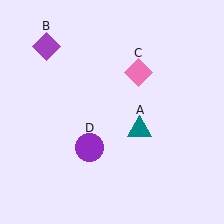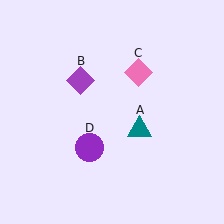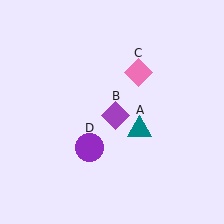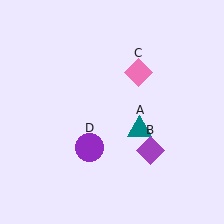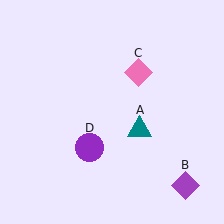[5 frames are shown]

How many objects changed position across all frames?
1 object changed position: purple diamond (object B).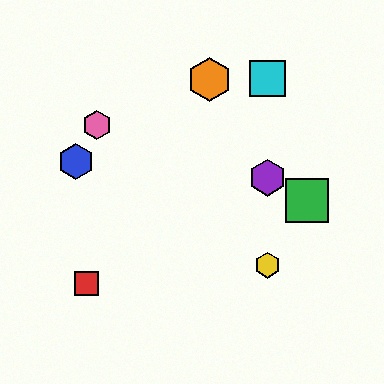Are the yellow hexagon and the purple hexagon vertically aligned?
Yes, both are at x≈267.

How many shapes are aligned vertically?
3 shapes (the yellow hexagon, the purple hexagon, the cyan square) are aligned vertically.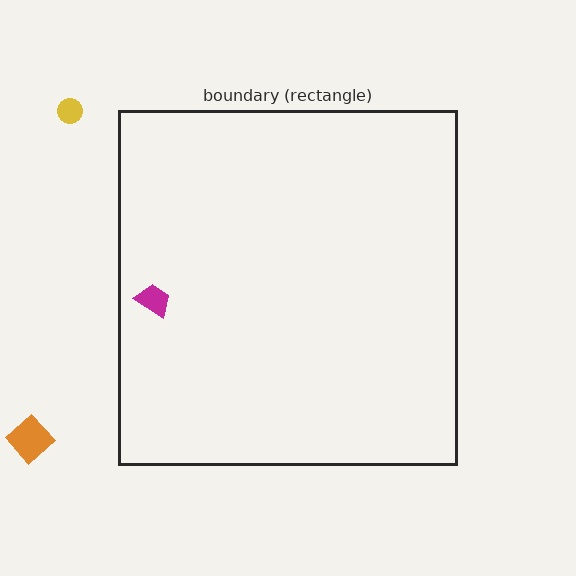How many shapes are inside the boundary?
1 inside, 2 outside.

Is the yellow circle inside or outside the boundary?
Outside.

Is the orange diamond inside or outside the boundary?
Outside.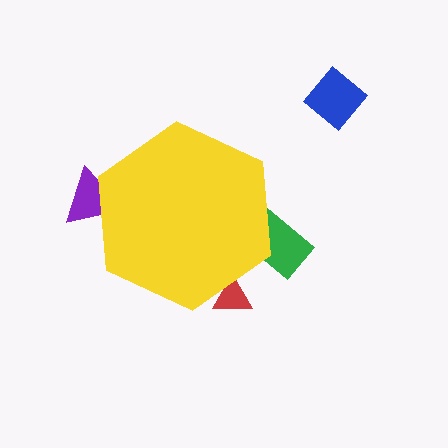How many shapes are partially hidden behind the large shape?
3 shapes are partially hidden.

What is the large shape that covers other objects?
A yellow hexagon.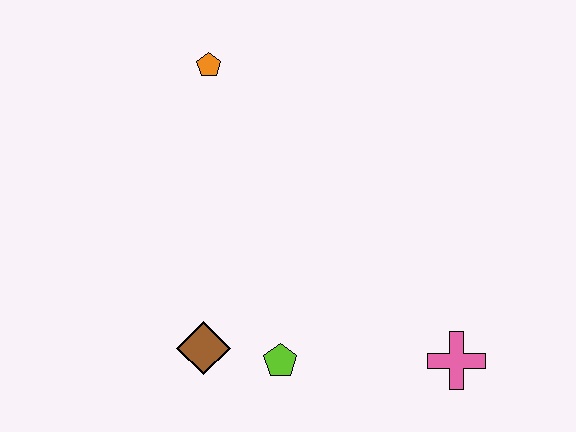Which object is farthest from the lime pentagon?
The orange pentagon is farthest from the lime pentagon.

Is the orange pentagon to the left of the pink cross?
Yes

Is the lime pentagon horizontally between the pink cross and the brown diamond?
Yes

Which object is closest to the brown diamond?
The lime pentagon is closest to the brown diamond.